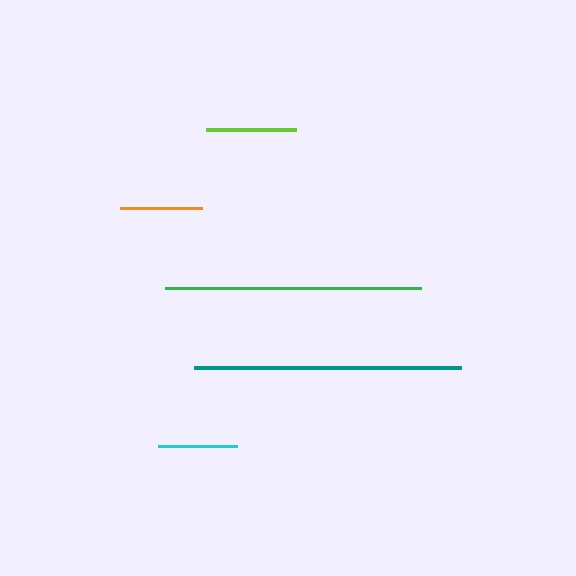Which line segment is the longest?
The teal line is the longest at approximately 267 pixels.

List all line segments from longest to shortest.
From longest to shortest: teal, green, lime, orange, cyan.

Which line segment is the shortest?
The cyan line is the shortest at approximately 78 pixels.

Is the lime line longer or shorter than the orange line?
The lime line is longer than the orange line.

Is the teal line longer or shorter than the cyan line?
The teal line is longer than the cyan line.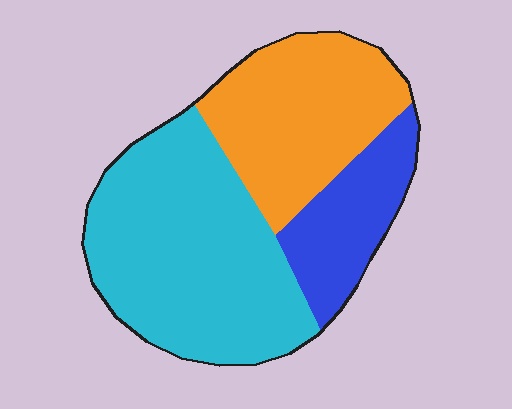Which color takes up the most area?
Cyan, at roughly 50%.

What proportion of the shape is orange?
Orange covers 32% of the shape.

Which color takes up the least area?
Blue, at roughly 20%.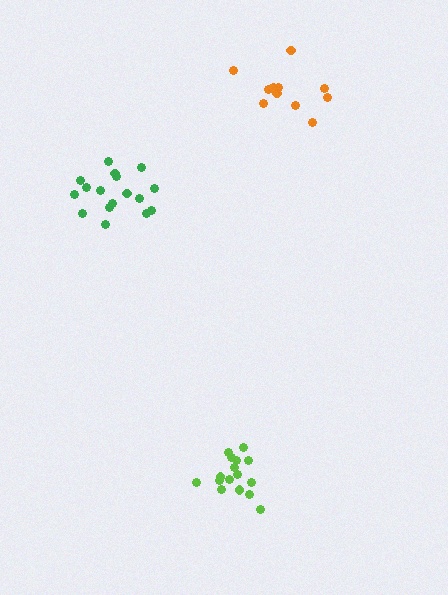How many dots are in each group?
Group 1: 12 dots, Group 2: 16 dots, Group 3: 17 dots (45 total).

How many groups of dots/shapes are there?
There are 3 groups.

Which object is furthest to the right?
The orange cluster is rightmost.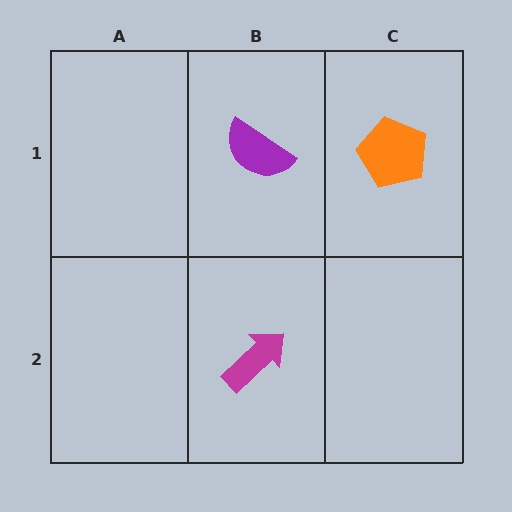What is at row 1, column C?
An orange pentagon.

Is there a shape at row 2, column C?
No, that cell is empty.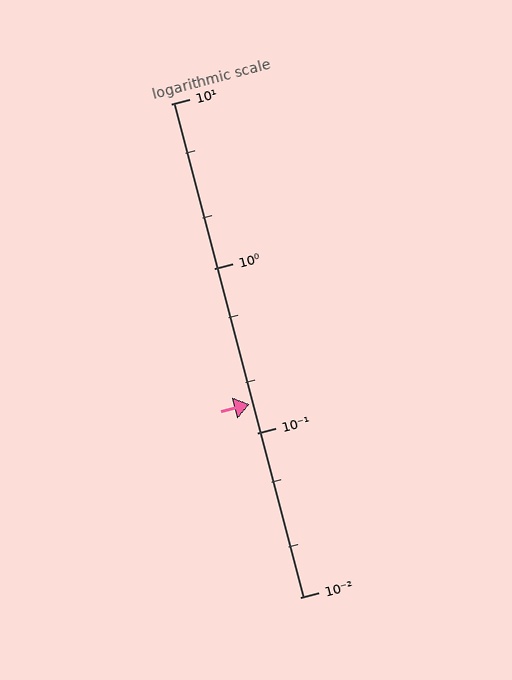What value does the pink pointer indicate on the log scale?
The pointer indicates approximately 0.15.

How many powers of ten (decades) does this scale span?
The scale spans 3 decades, from 0.01 to 10.